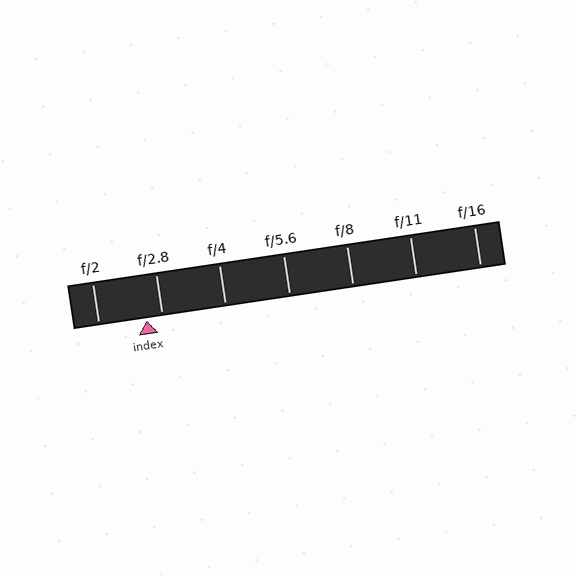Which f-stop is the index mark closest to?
The index mark is closest to f/2.8.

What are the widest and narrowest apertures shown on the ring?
The widest aperture shown is f/2 and the narrowest is f/16.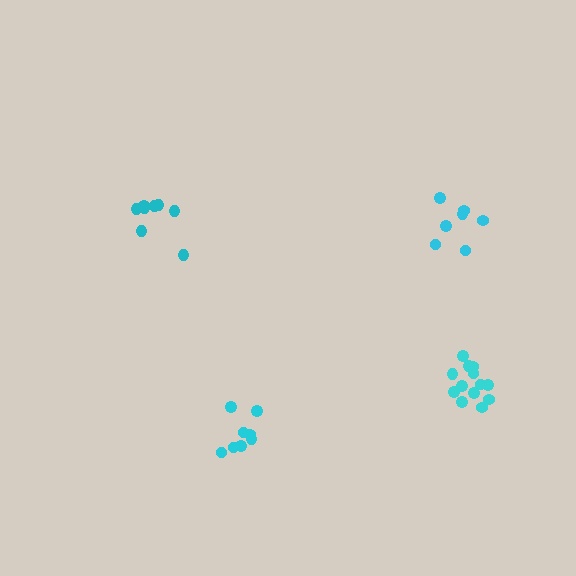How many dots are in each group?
Group 1: 8 dots, Group 2: 8 dots, Group 3: 7 dots, Group 4: 13 dots (36 total).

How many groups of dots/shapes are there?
There are 4 groups.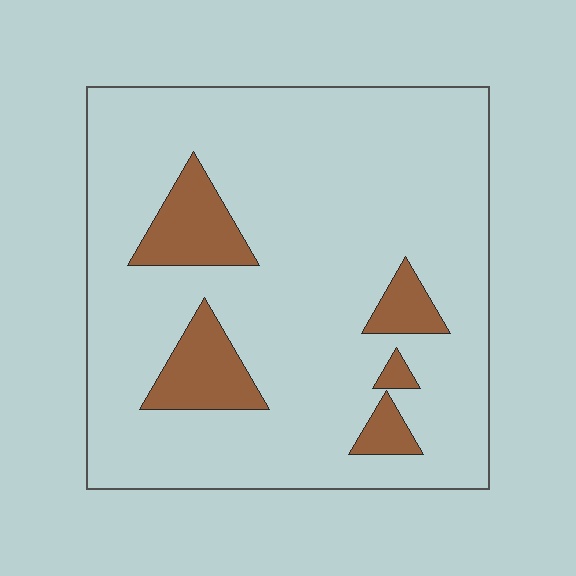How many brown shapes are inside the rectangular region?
5.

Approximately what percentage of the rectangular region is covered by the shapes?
Approximately 15%.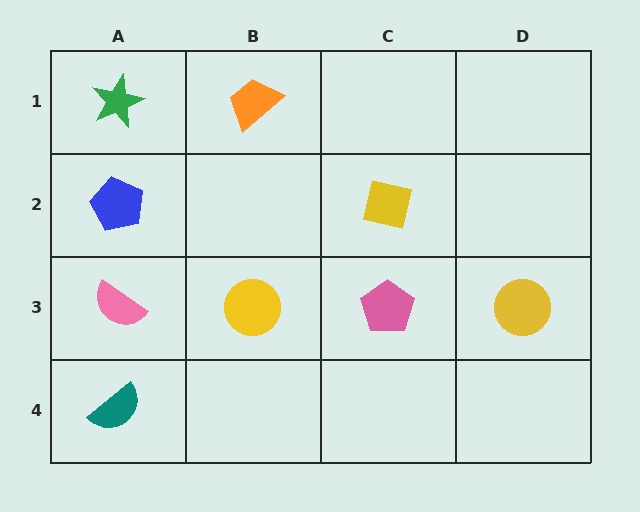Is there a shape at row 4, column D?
No, that cell is empty.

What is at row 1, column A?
A green star.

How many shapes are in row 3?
4 shapes.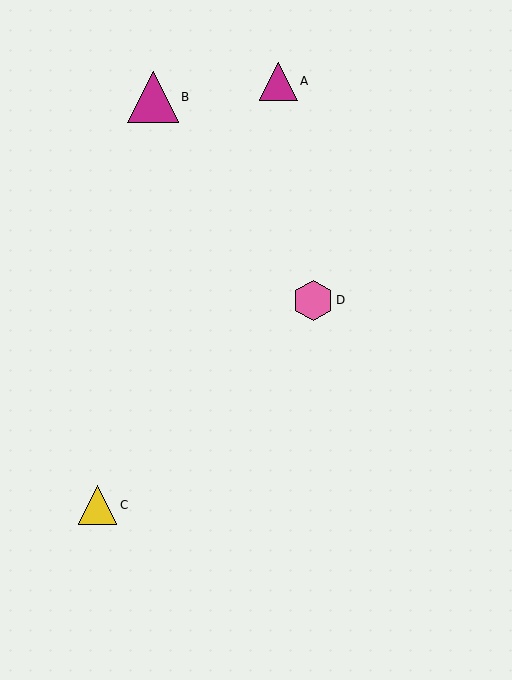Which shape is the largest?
The magenta triangle (labeled B) is the largest.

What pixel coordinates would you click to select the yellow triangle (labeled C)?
Click at (98, 505) to select the yellow triangle C.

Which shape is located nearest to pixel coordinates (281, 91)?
The magenta triangle (labeled A) at (279, 81) is nearest to that location.